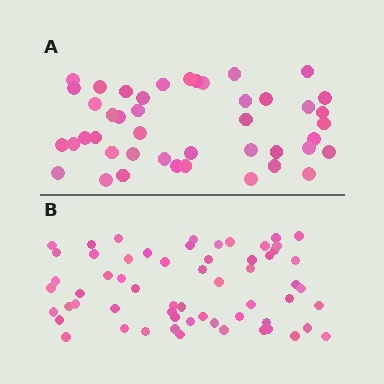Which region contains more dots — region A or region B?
Region B (the bottom region) has more dots.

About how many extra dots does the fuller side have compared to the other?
Region B has approximately 15 more dots than region A.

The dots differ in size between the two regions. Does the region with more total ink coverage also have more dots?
No. Region A has more total ink coverage because its dots are larger, but region B actually contains more individual dots. Total area can be misleading — the number of items is what matters here.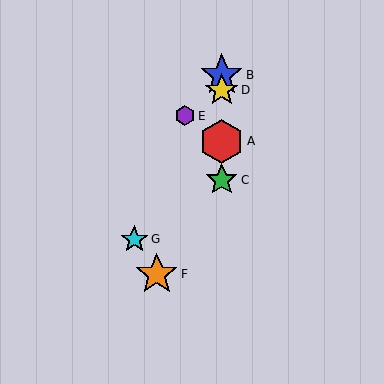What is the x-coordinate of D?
Object D is at x≈222.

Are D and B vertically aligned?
Yes, both are at x≈222.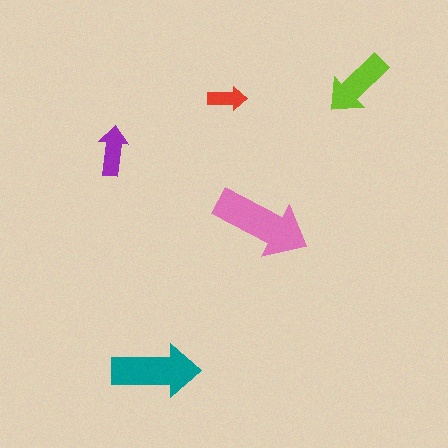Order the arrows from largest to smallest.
the pink one, the teal one, the lime one, the purple one, the red one.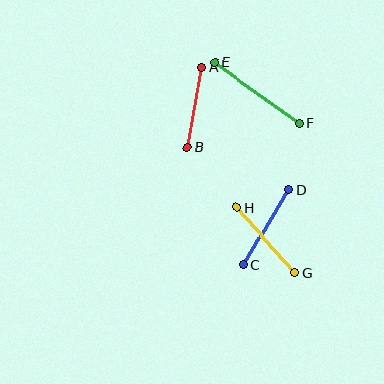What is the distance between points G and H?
The distance is approximately 88 pixels.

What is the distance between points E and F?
The distance is approximately 104 pixels.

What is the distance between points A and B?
The distance is approximately 81 pixels.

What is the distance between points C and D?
The distance is approximately 87 pixels.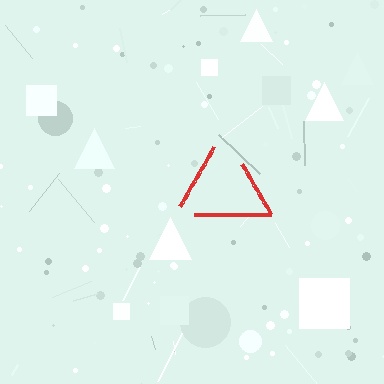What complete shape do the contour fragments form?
The contour fragments form a triangle.